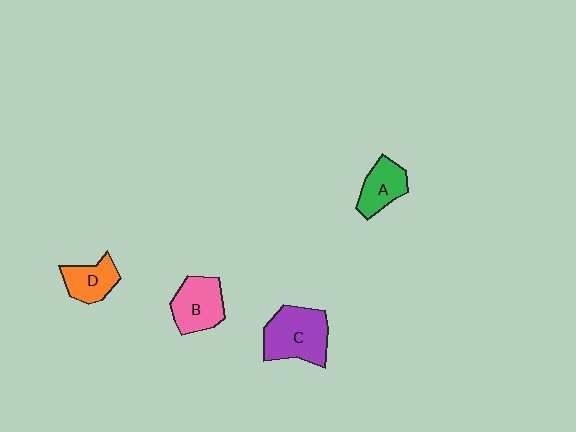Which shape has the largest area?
Shape C (purple).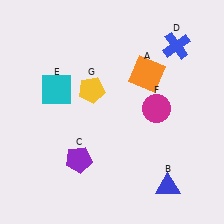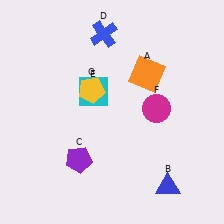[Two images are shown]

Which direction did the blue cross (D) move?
The blue cross (D) moved left.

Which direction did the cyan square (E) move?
The cyan square (E) moved right.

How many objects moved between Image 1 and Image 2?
2 objects moved between the two images.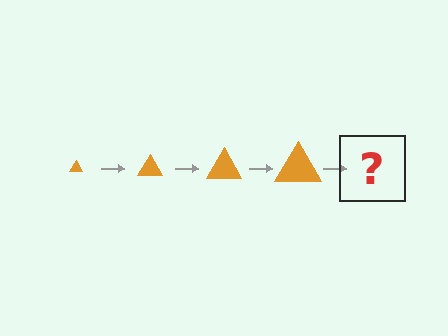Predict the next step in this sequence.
The next step is an orange triangle, larger than the previous one.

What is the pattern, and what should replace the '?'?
The pattern is that the triangle gets progressively larger each step. The '?' should be an orange triangle, larger than the previous one.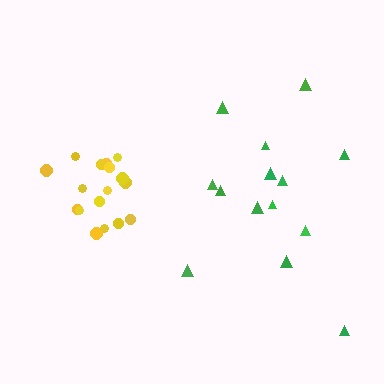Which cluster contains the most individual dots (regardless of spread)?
Yellow (17).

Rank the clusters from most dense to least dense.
yellow, green.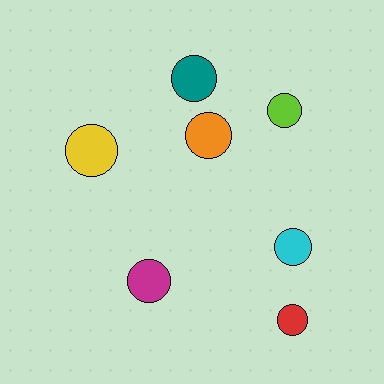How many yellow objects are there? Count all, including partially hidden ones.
There is 1 yellow object.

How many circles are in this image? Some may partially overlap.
There are 7 circles.